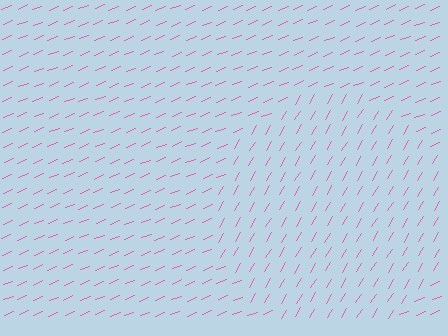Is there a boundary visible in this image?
Yes, there is a texture boundary formed by a change in line orientation.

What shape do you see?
I see a circle.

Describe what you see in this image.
The image is filled with small pink line segments. A circle region in the image has lines oriented differently from the surrounding lines, creating a visible texture boundary.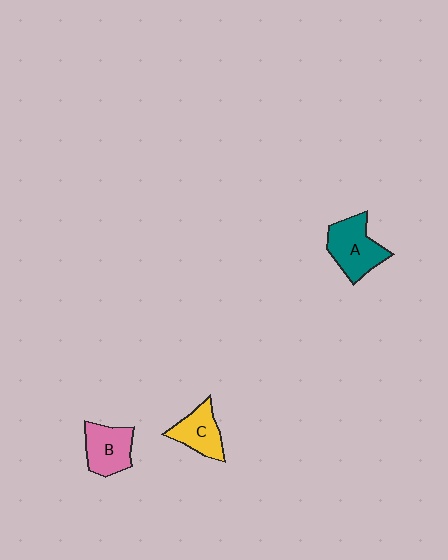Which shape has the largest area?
Shape A (teal).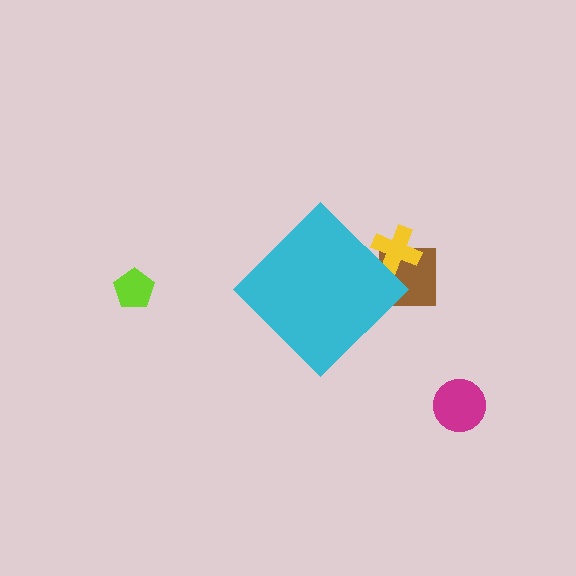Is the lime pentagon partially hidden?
No, the lime pentagon is fully visible.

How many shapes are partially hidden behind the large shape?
2 shapes are partially hidden.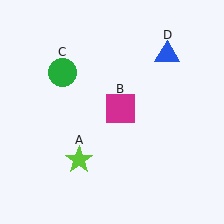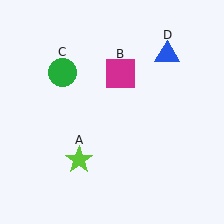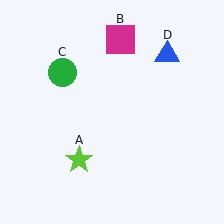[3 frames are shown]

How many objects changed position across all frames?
1 object changed position: magenta square (object B).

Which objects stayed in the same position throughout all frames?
Lime star (object A) and green circle (object C) and blue triangle (object D) remained stationary.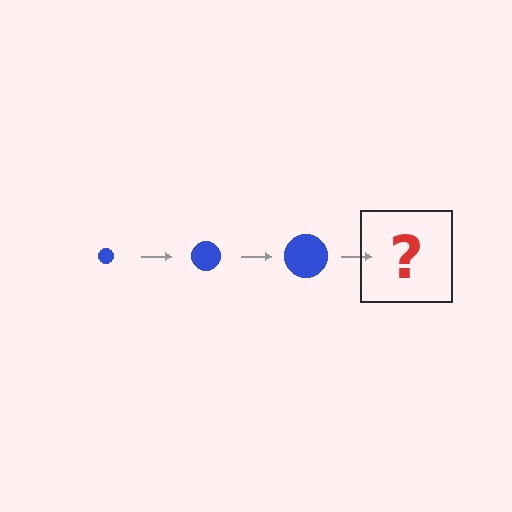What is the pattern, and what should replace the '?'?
The pattern is that the circle gets progressively larger each step. The '?' should be a blue circle, larger than the previous one.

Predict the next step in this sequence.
The next step is a blue circle, larger than the previous one.